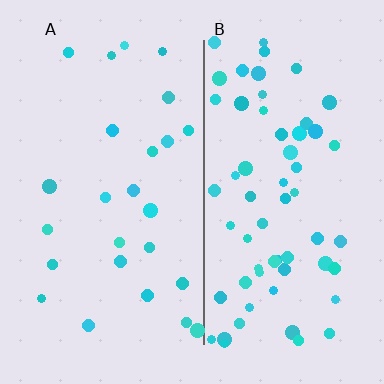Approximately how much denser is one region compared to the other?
Approximately 2.5× — region B over region A.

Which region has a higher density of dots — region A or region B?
B (the right).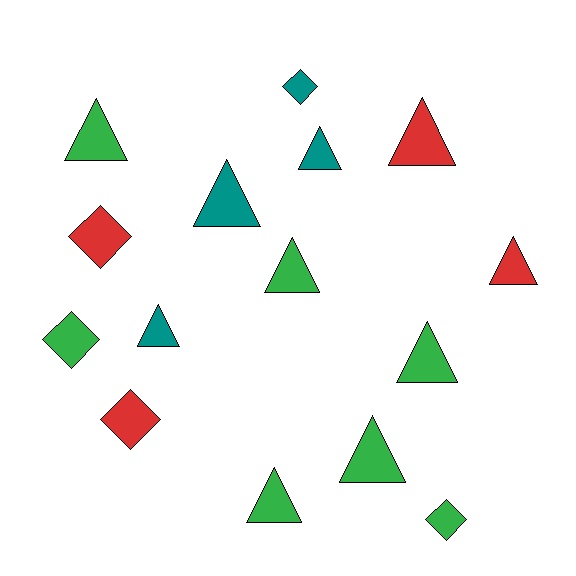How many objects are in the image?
There are 15 objects.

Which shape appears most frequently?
Triangle, with 10 objects.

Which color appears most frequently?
Green, with 7 objects.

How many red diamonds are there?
There are 2 red diamonds.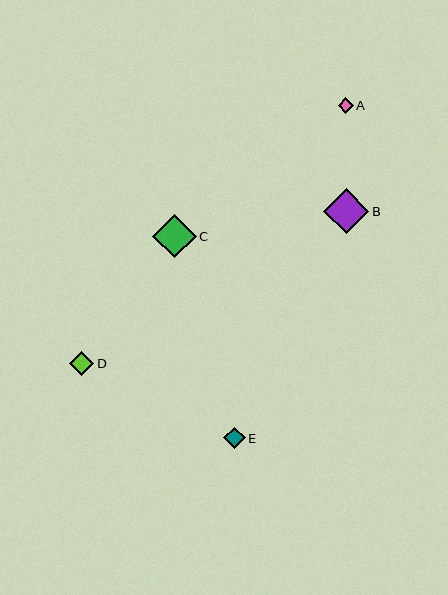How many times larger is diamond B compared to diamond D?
Diamond B is approximately 1.9 times the size of diamond D.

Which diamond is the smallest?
Diamond A is the smallest with a size of approximately 15 pixels.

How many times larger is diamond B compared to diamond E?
Diamond B is approximately 2.1 times the size of diamond E.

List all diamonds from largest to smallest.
From largest to smallest: B, C, D, E, A.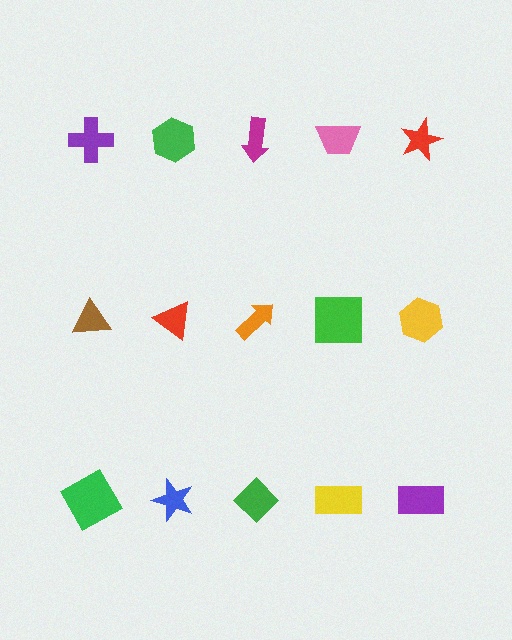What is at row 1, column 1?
A purple cross.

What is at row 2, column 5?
A yellow hexagon.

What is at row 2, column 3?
An orange arrow.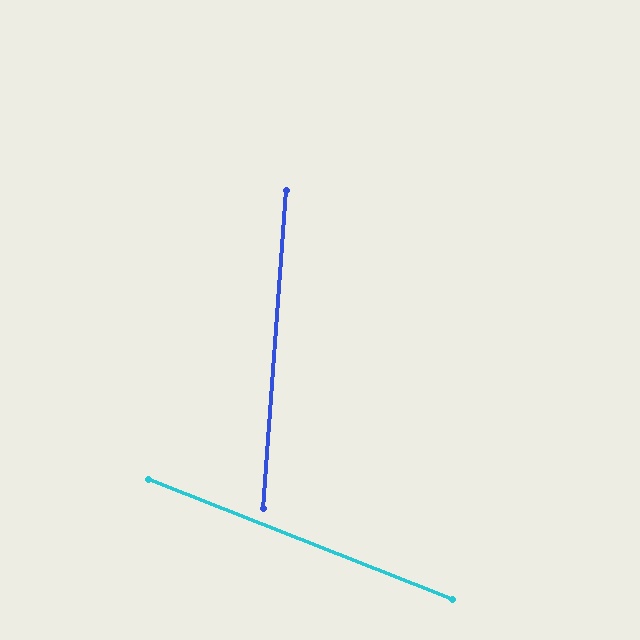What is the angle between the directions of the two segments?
Approximately 73 degrees.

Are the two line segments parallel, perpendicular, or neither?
Neither parallel nor perpendicular — they differ by about 73°.